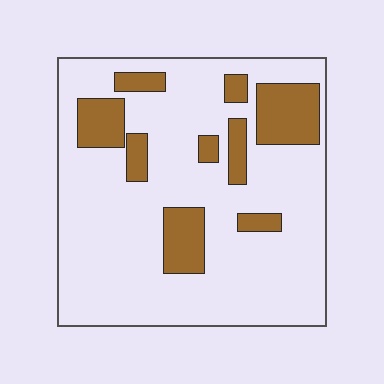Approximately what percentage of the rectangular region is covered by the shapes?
Approximately 20%.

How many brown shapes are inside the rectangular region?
9.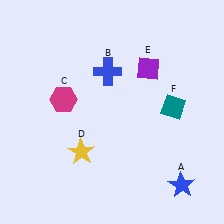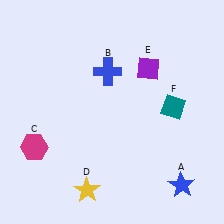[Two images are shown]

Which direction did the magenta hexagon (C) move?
The magenta hexagon (C) moved down.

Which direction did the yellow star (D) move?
The yellow star (D) moved down.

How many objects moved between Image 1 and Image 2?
2 objects moved between the two images.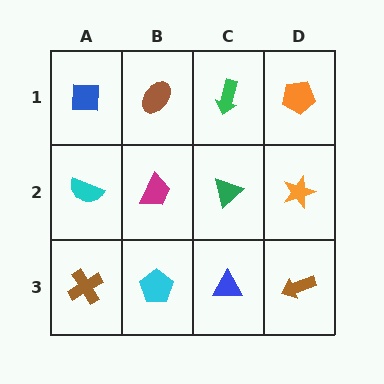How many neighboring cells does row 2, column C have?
4.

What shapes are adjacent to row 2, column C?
A green arrow (row 1, column C), a blue triangle (row 3, column C), a magenta trapezoid (row 2, column B), an orange star (row 2, column D).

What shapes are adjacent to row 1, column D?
An orange star (row 2, column D), a green arrow (row 1, column C).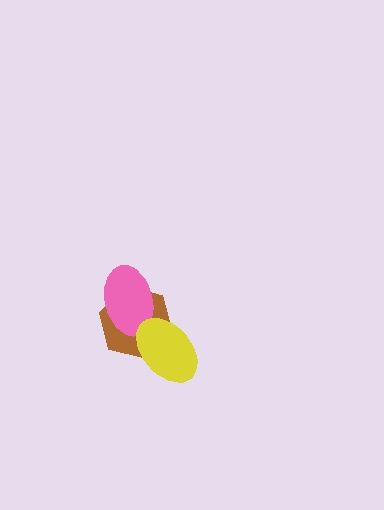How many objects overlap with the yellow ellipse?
2 objects overlap with the yellow ellipse.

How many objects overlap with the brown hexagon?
2 objects overlap with the brown hexagon.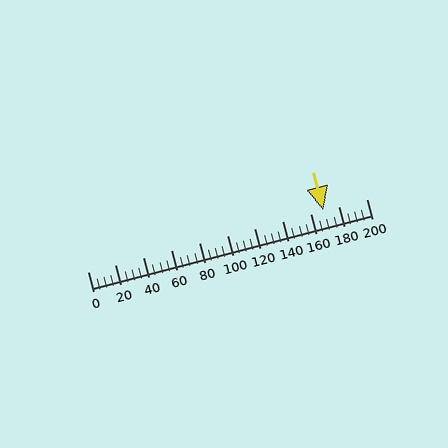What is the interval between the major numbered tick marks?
The major tick marks are spaced 20 units apart.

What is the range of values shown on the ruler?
The ruler shows values from 0 to 200.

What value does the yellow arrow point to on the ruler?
The yellow arrow points to approximately 169.